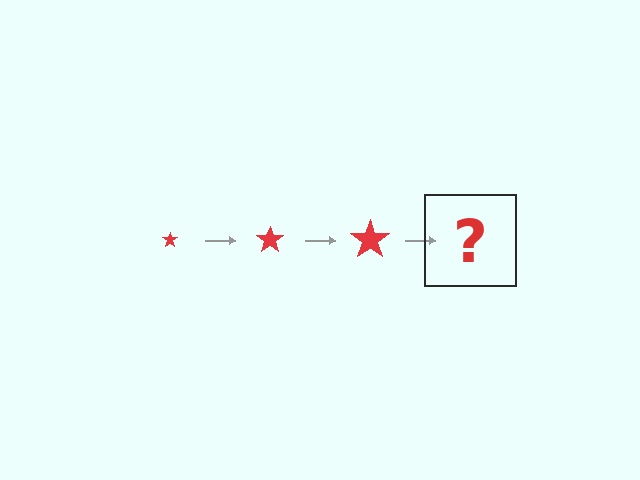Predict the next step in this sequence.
The next step is a red star, larger than the previous one.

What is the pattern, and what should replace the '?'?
The pattern is that the star gets progressively larger each step. The '?' should be a red star, larger than the previous one.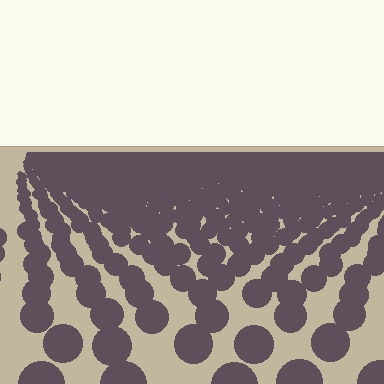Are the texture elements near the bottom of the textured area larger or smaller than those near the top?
Larger. Near the bottom, elements are closer to the viewer and appear at a bigger on-screen size.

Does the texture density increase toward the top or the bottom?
Density increases toward the top.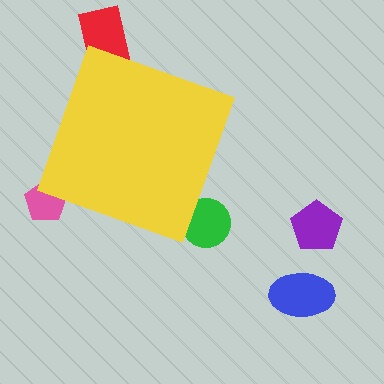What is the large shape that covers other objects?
A yellow diamond.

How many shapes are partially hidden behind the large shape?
3 shapes are partially hidden.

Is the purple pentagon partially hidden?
No, the purple pentagon is fully visible.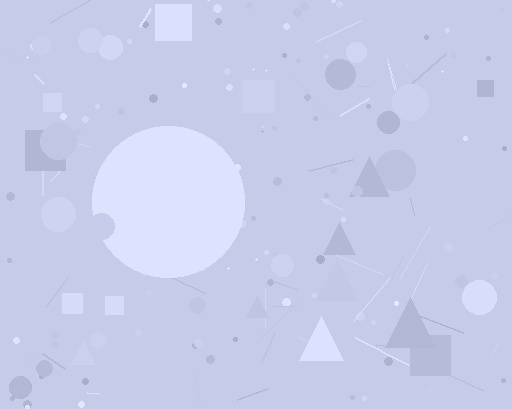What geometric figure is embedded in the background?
A circle is embedded in the background.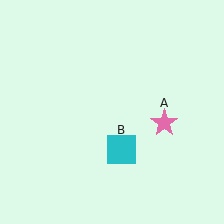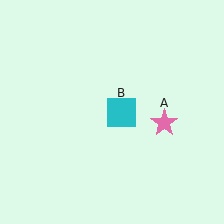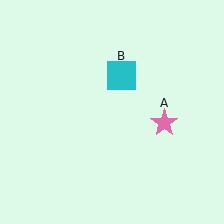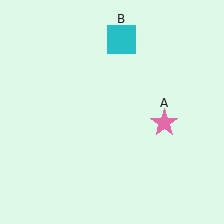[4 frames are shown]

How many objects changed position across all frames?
1 object changed position: cyan square (object B).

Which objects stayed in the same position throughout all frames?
Pink star (object A) remained stationary.